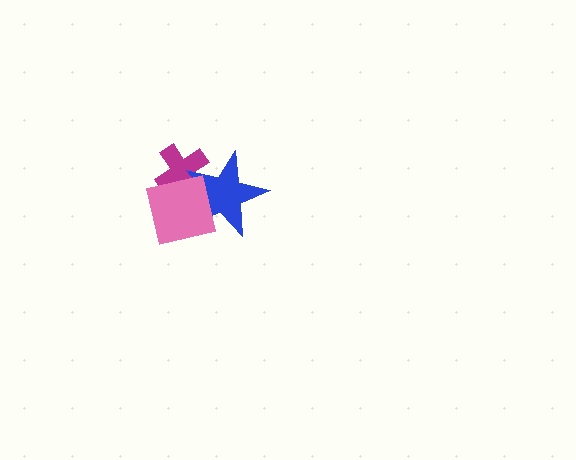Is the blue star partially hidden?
Yes, it is partially covered by another shape.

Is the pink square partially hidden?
No, no other shape covers it.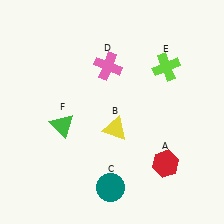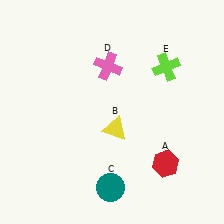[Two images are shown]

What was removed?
The green triangle (F) was removed in Image 2.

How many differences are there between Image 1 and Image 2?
There is 1 difference between the two images.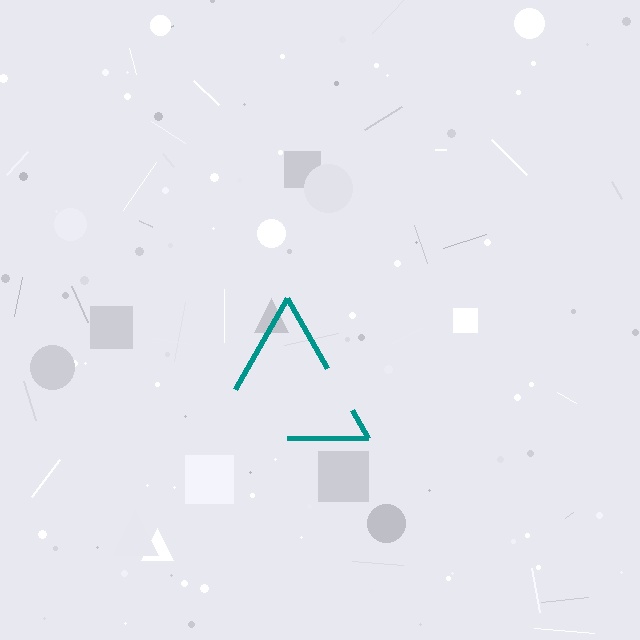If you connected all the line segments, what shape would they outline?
They would outline a triangle.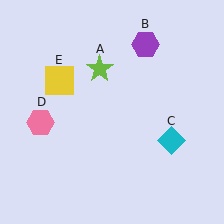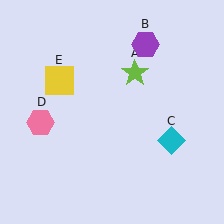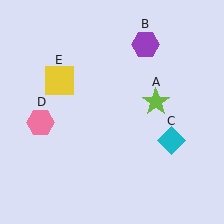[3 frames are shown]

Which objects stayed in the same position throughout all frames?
Purple hexagon (object B) and cyan diamond (object C) and pink hexagon (object D) and yellow square (object E) remained stationary.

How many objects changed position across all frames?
1 object changed position: lime star (object A).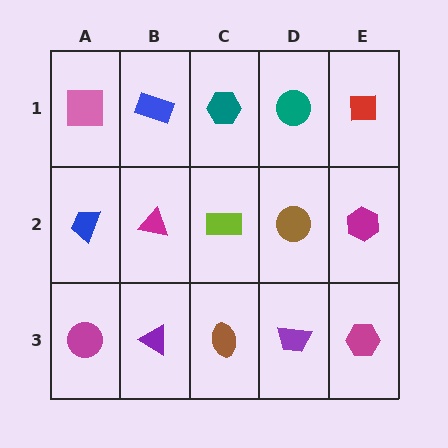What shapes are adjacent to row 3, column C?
A lime rectangle (row 2, column C), a purple triangle (row 3, column B), a purple trapezoid (row 3, column D).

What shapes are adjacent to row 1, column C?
A lime rectangle (row 2, column C), a blue rectangle (row 1, column B), a teal circle (row 1, column D).